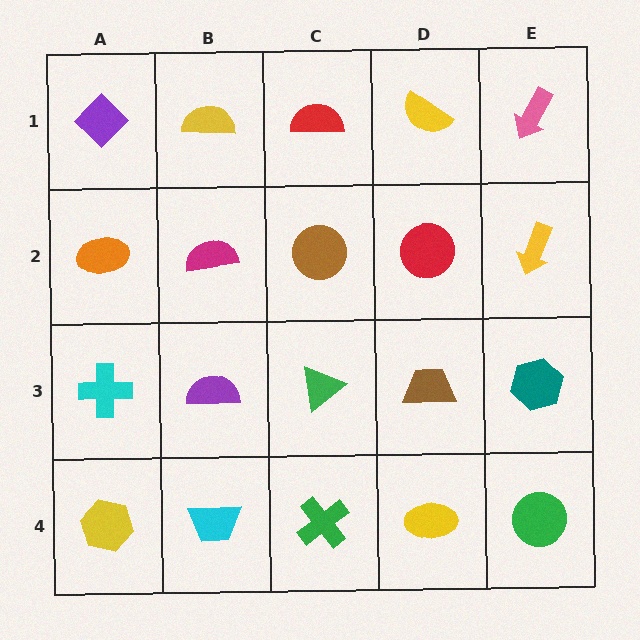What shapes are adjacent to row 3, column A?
An orange ellipse (row 2, column A), a yellow hexagon (row 4, column A), a purple semicircle (row 3, column B).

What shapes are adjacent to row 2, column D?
A yellow semicircle (row 1, column D), a brown trapezoid (row 3, column D), a brown circle (row 2, column C), a yellow arrow (row 2, column E).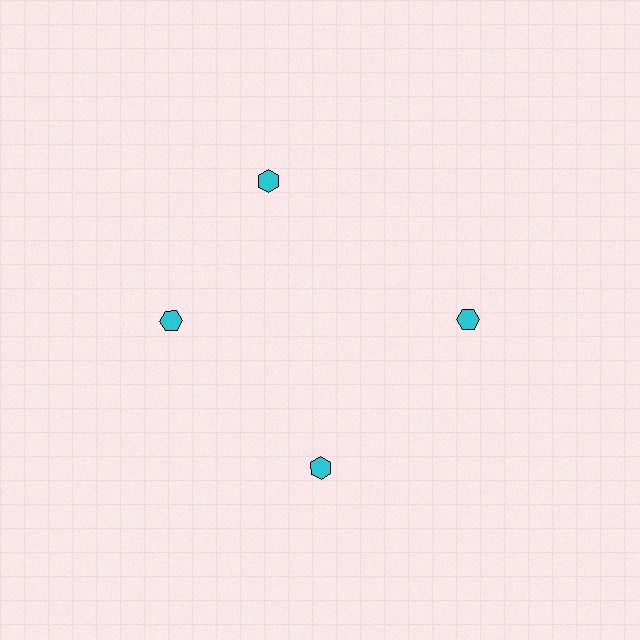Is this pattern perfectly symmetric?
No. The 4 cyan hexagons are arranged in a ring, but one element near the 12 o'clock position is rotated out of alignment along the ring, breaking the 4-fold rotational symmetry.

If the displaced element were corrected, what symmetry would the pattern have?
It would have 4-fold rotational symmetry — the pattern would map onto itself every 90 degrees.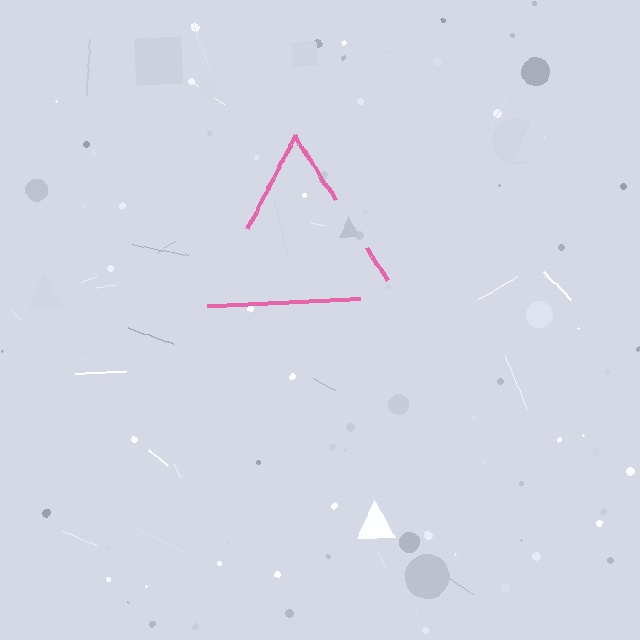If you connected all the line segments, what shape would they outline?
They would outline a triangle.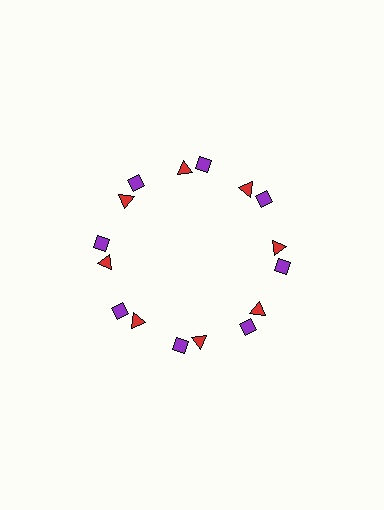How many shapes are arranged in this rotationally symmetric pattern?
There are 16 shapes, arranged in 8 groups of 2.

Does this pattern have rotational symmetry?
Yes, this pattern has 8-fold rotational symmetry. It looks the same after rotating 45 degrees around the center.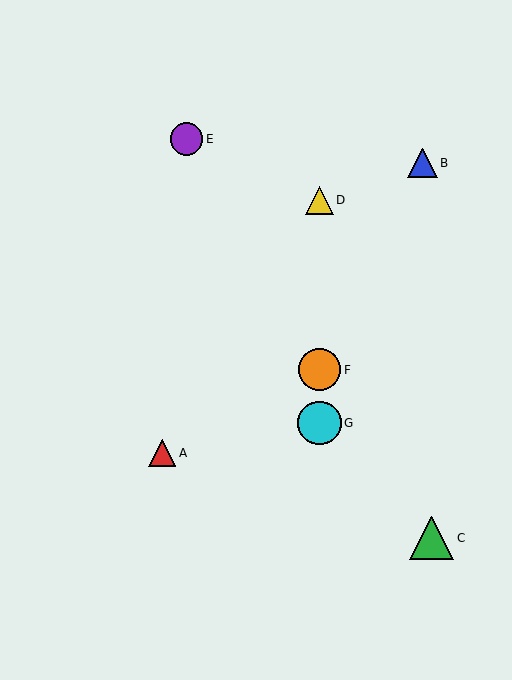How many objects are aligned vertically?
3 objects (D, F, G) are aligned vertically.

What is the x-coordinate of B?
Object B is at x≈422.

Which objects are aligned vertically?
Objects D, F, G are aligned vertically.